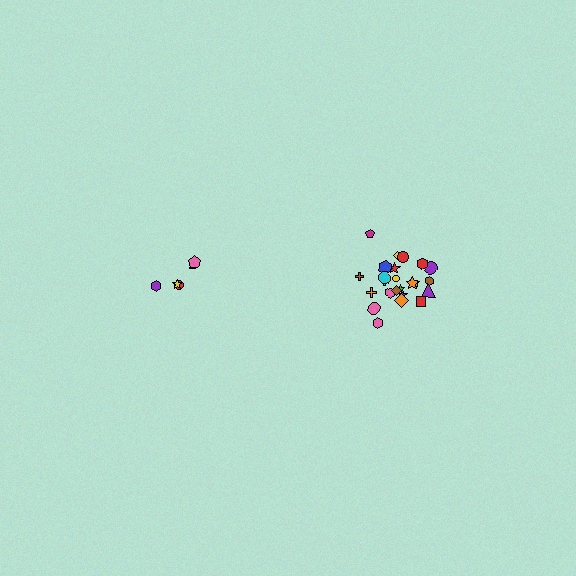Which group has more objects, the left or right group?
The right group.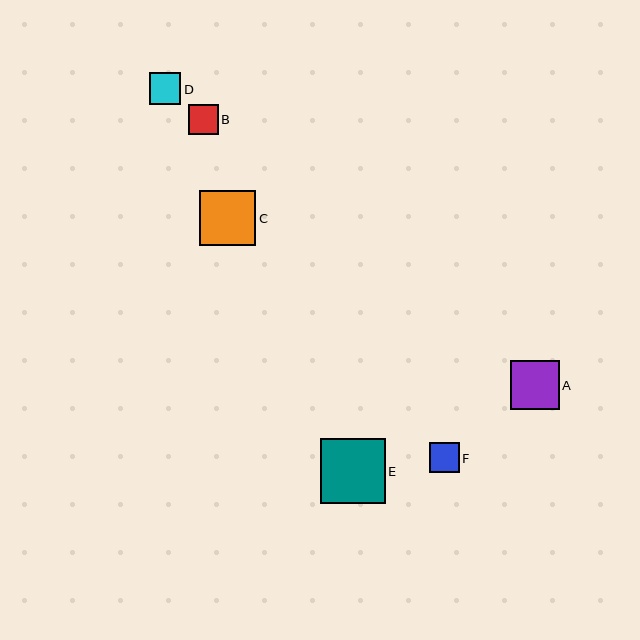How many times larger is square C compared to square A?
Square C is approximately 1.1 times the size of square A.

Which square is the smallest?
Square F is the smallest with a size of approximately 29 pixels.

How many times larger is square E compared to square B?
Square E is approximately 2.2 times the size of square B.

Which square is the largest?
Square E is the largest with a size of approximately 65 pixels.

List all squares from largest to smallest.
From largest to smallest: E, C, A, D, B, F.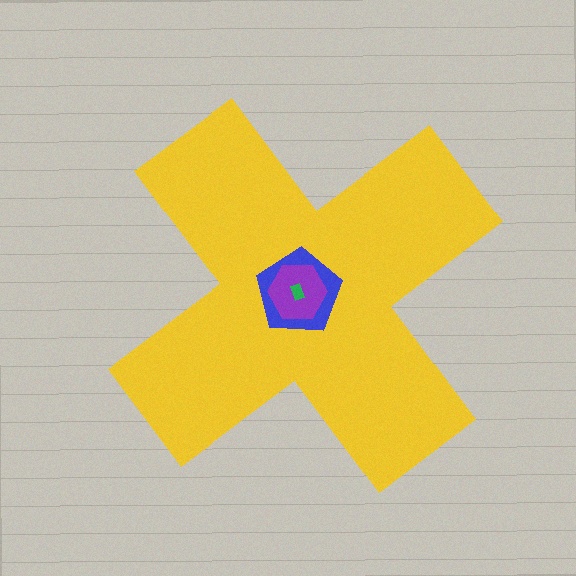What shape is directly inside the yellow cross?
The blue pentagon.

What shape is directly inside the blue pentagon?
The purple hexagon.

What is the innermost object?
The green rectangle.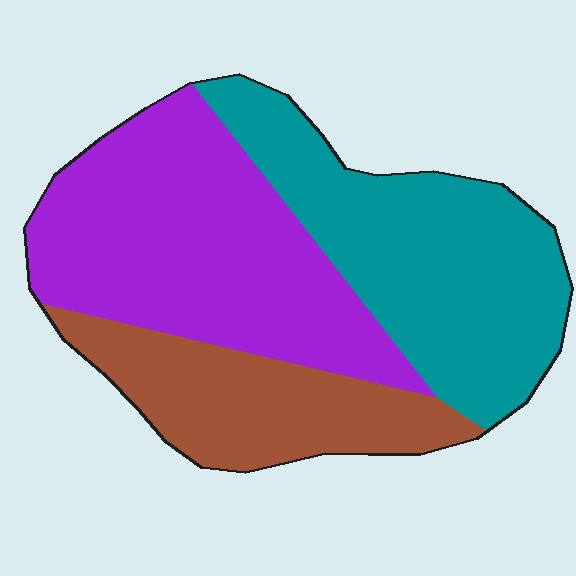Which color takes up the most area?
Purple, at roughly 40%.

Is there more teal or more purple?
Purple.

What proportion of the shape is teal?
Teal covers roughly 35% of the shape.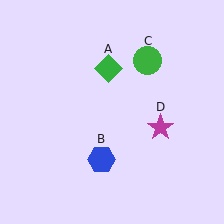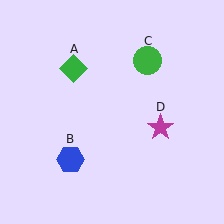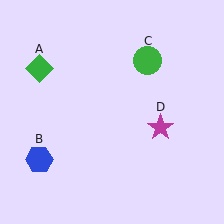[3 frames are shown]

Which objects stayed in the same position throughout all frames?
Green circle (object C) and magenta star (object D) remained stationary.